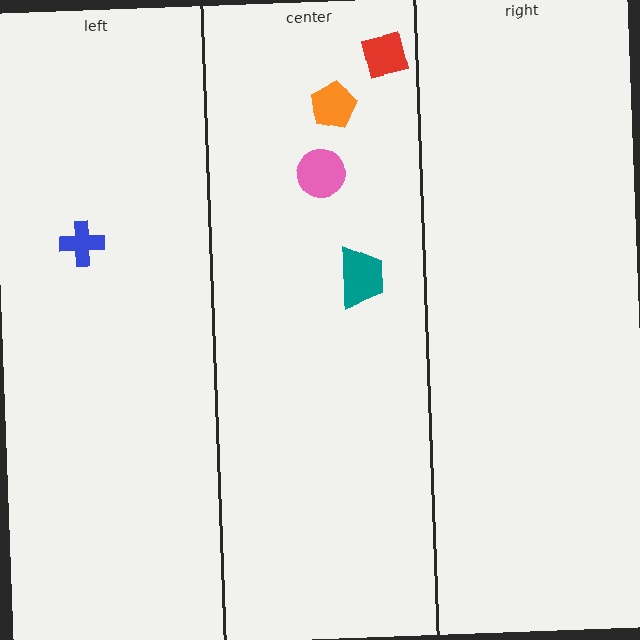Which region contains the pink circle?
The center region.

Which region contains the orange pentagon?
The center region.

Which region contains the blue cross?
The left region.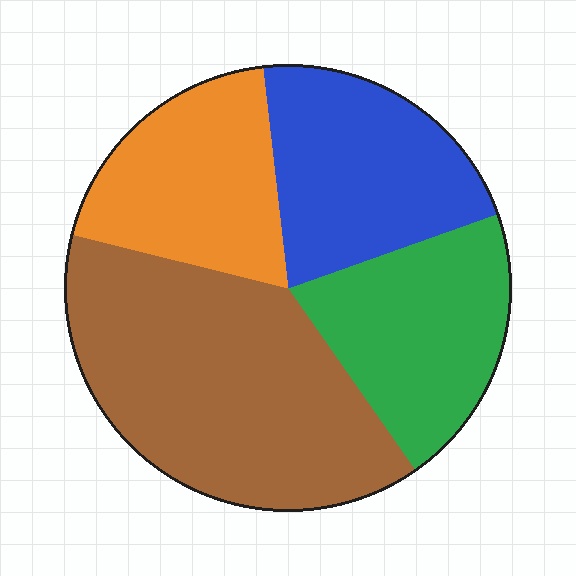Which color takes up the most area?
Brown, at roughly 40%.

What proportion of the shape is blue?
Blue covers roughly 20% of the shape.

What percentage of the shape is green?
Green covers roughly 20% of the shape.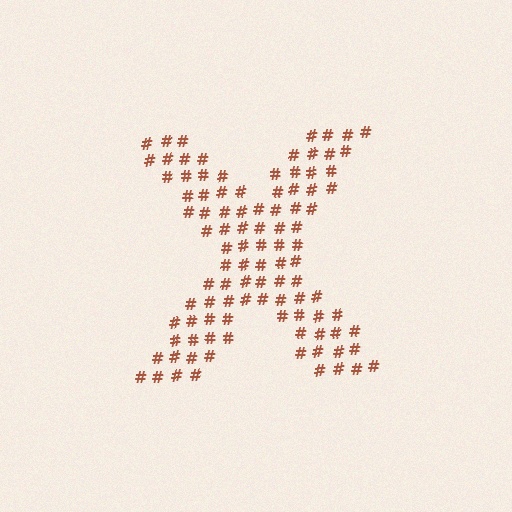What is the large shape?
The large shape is the letter X.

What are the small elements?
The small elements are hash symbols.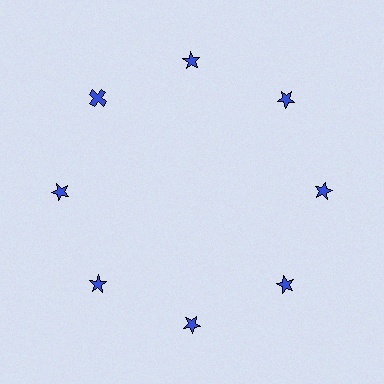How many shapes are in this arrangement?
There are 8 shapes arranged in a ring pattern.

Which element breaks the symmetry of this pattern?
The blue cross at roughly the 10 o'clock position breaks the symmetry. All other shapes are blue stars.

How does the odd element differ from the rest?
It has a different shape: cross instead of star.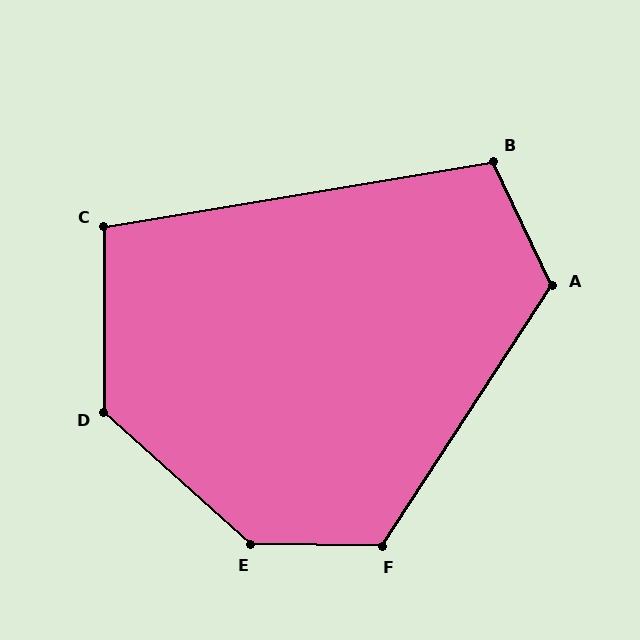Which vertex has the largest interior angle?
E, at approximately 139 degrees.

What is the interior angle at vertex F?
Approximately 122 degrees (obtuse).